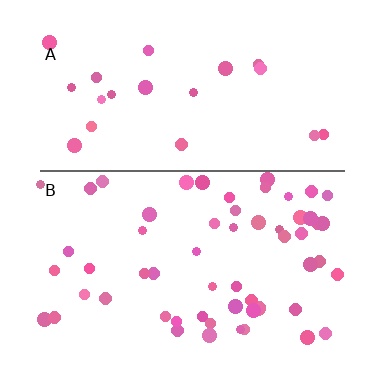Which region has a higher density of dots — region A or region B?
B (the bottom).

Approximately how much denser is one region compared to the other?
Approximately 2.6× — region B over region A.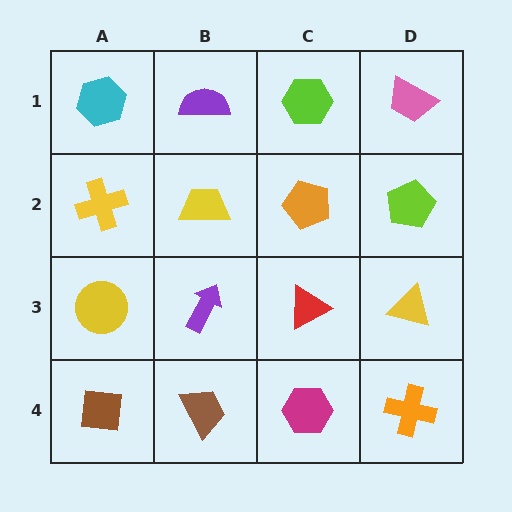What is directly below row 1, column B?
A yellow trapezoid.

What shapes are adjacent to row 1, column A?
A yellow cross (row 2, column A), a purple semicircle (row 1, column B).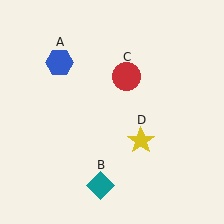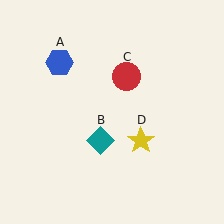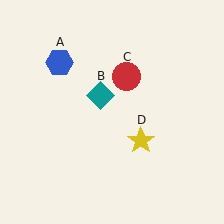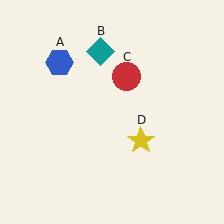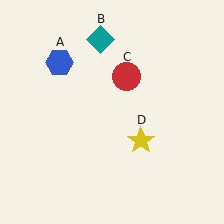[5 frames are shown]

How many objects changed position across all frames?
1 object changed position: teal diamond (object B).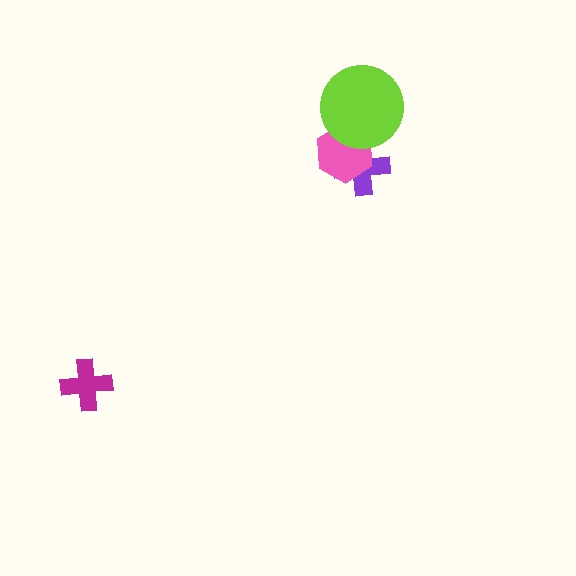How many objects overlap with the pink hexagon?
2 objects overlap with the pink hexagon.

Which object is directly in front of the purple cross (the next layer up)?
The pink hexagon is directly in front of the purple cross.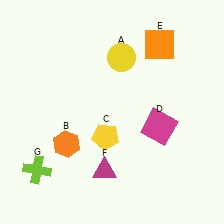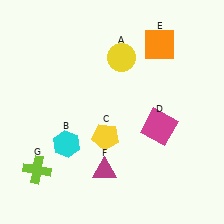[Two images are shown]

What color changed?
The hexagon (B) changed from orange in Image 1 to cyan in Image 2.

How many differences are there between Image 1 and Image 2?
There is 1 difference between the two images.